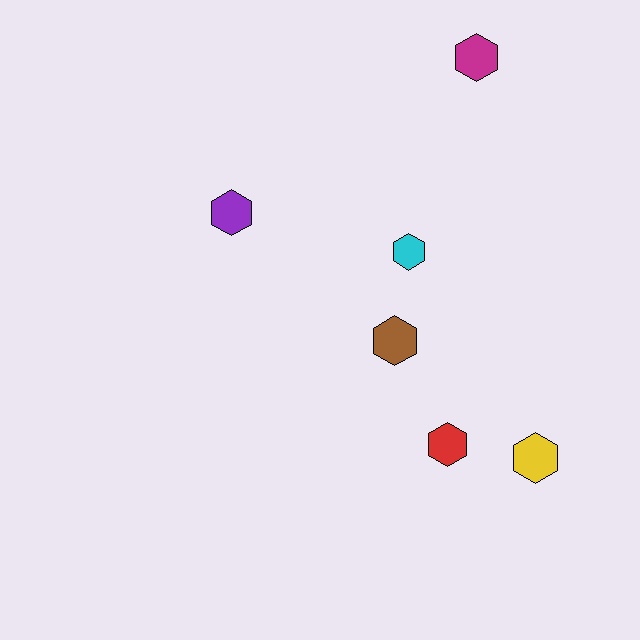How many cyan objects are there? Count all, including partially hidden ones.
There is 1 cyan object.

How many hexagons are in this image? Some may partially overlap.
There are 6 hexagons.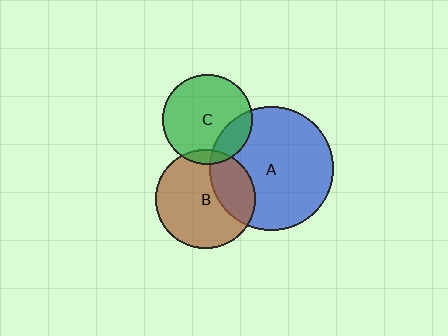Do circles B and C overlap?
Yes.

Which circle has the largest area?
Circle A (blue).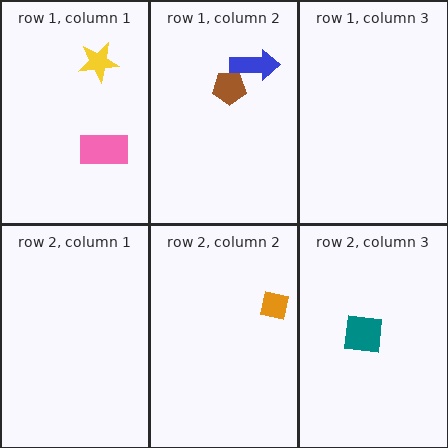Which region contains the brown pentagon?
The row 1, column 2 region.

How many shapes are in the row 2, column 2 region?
1.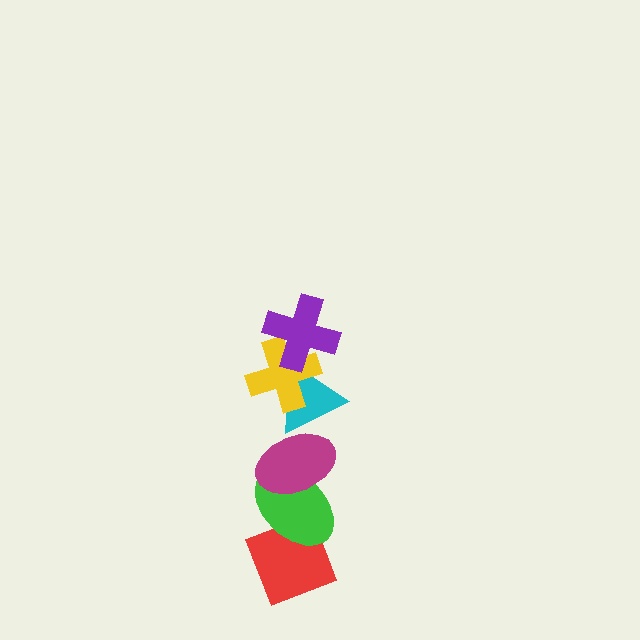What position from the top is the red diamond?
The red diamond is 6th from the top.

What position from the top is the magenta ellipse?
The magenta ellipse is 4th from the top.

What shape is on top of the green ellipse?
The magenta ellipse is on top of the green ellipse.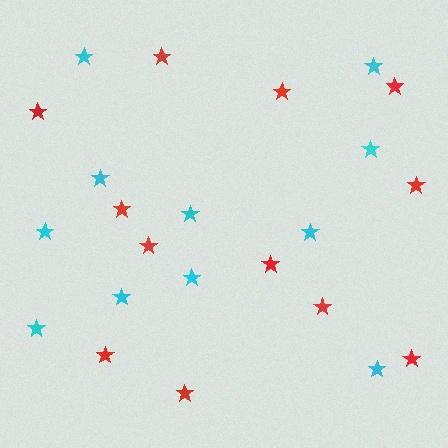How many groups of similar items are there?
There are 2 groups: one group of red stars (12) and one group of cyan stars (11).